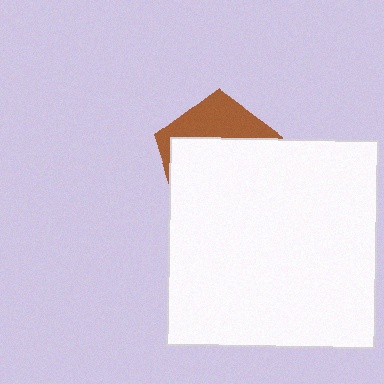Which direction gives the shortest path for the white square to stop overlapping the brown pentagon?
Moving down gives the shortest separation.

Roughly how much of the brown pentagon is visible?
A small part of it is visible (roughly 34%).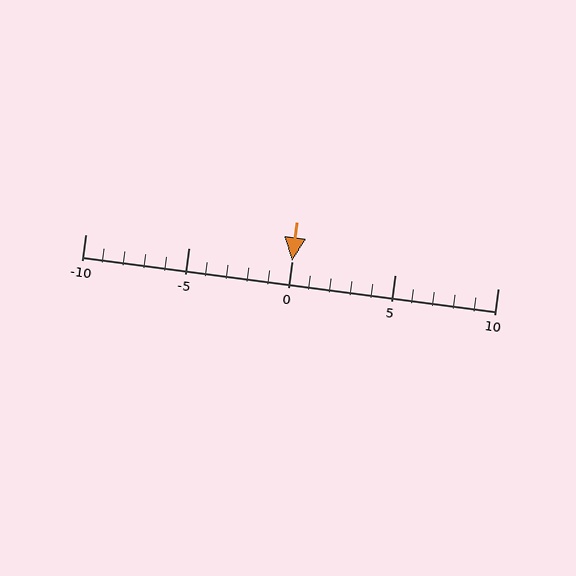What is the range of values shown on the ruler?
The ruler shows values from -10 to 10.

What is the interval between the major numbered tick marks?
The major tick marks are spaced 5 units apart.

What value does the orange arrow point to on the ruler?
The orange arrow points to approximately 0.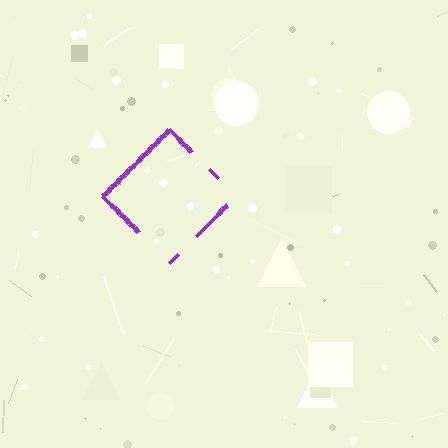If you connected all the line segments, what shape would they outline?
They would outline a diamond.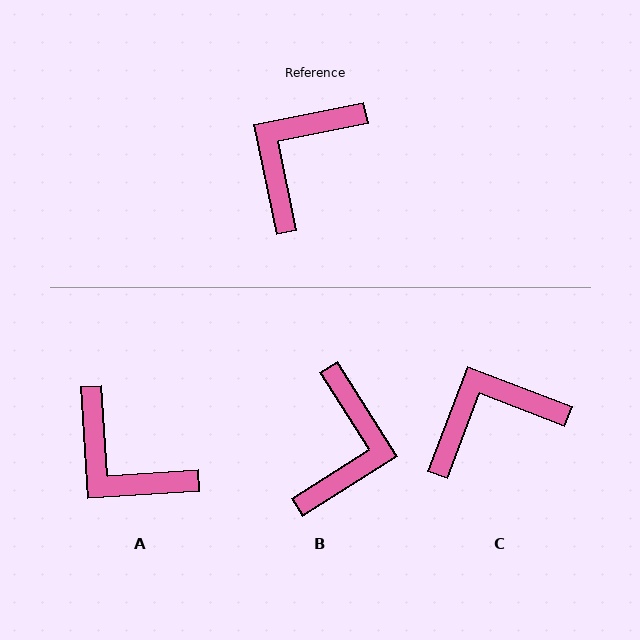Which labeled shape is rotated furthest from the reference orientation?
B, about 159 degrees away.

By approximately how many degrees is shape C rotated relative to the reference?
Approximately 32 degrees clockwise.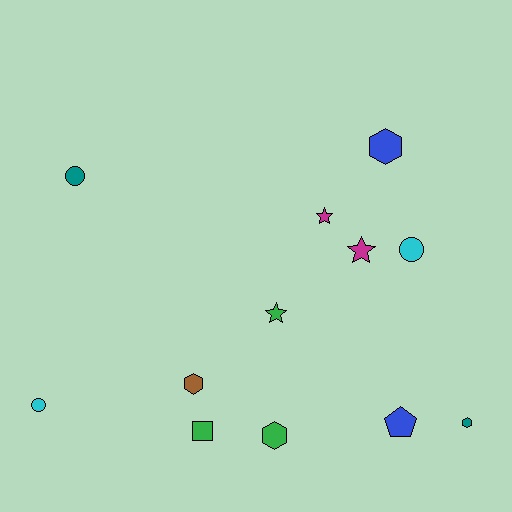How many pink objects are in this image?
There are no pink objects.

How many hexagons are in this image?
There are 4 hexagons.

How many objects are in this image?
There are 12 objects.